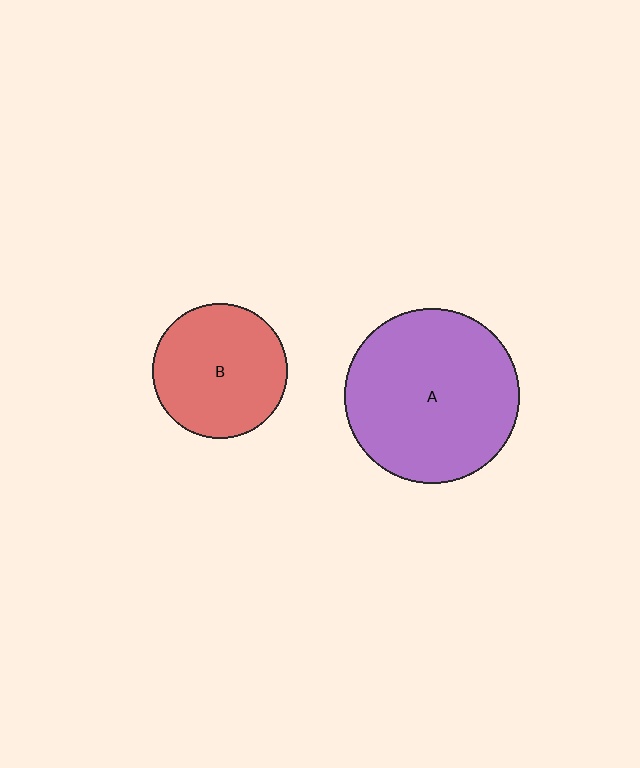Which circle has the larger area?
Circle A (purple).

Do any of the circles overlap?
No, none of the circles overlap.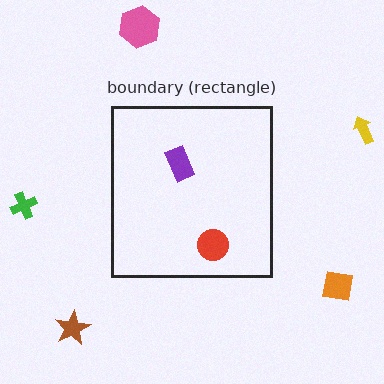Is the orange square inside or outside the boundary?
Outside.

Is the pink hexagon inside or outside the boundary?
Outside.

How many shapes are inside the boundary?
2 inside, 5 outside.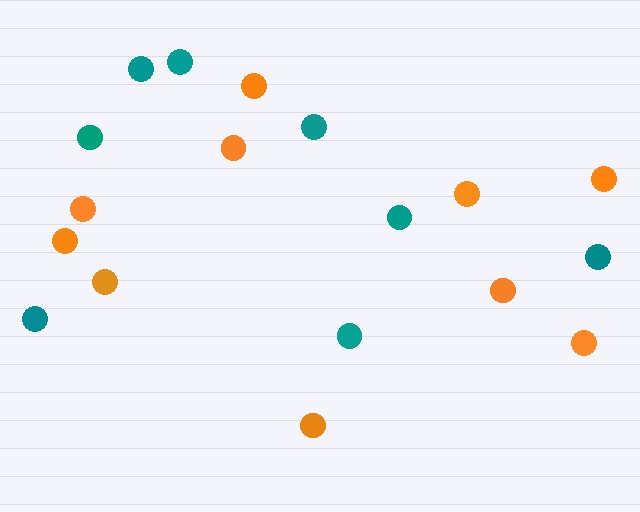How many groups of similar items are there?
There are 2 groups: one group of orange circles (10) and one group of teal circles (8).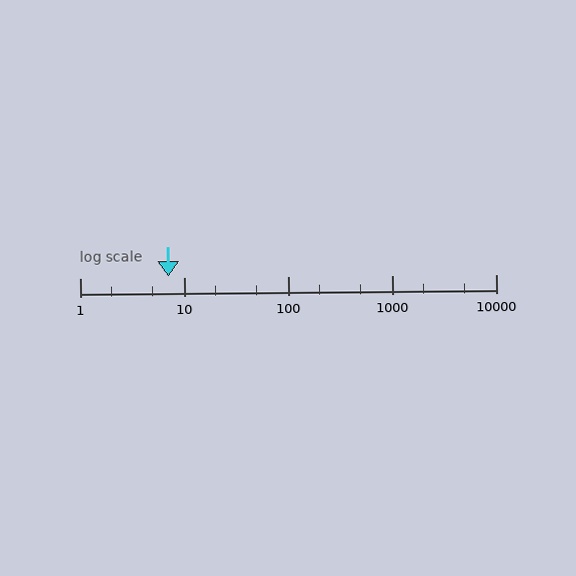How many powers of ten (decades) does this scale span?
The scale spans 4 decades, from 1 to 10000.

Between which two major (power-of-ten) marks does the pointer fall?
The pointer is between 1 and 10.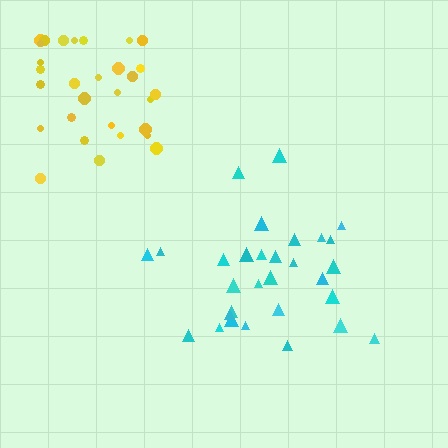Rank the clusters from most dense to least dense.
yellow, cyan.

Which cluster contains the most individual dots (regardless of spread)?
Yellow (30).